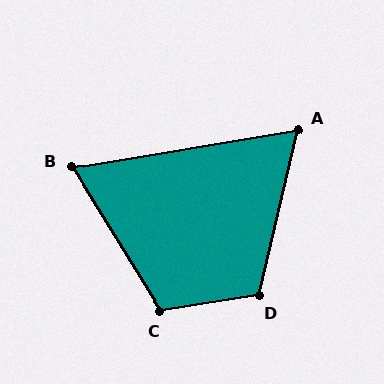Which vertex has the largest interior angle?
C, at approximately 113 degrees.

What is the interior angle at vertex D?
Approximately 112 degrees (obtuse).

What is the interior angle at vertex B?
Approximately 68 degrees (acute).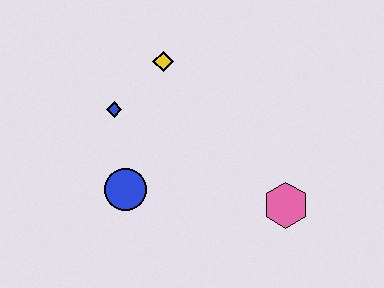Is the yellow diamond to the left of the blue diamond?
No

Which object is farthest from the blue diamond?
The pink hexagon is farthest from the blue diamond.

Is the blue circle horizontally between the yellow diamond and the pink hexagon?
No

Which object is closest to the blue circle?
The blue diamond is closest to the blue circle.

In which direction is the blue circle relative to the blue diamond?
The blue circle is below the blue diamond.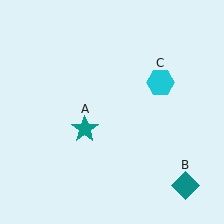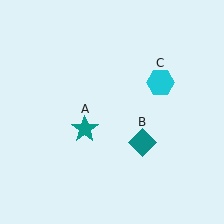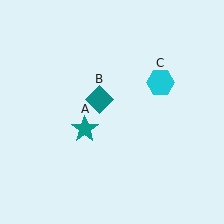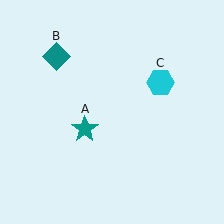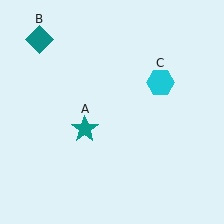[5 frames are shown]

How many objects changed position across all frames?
1 object changed position: teal diamond (object B).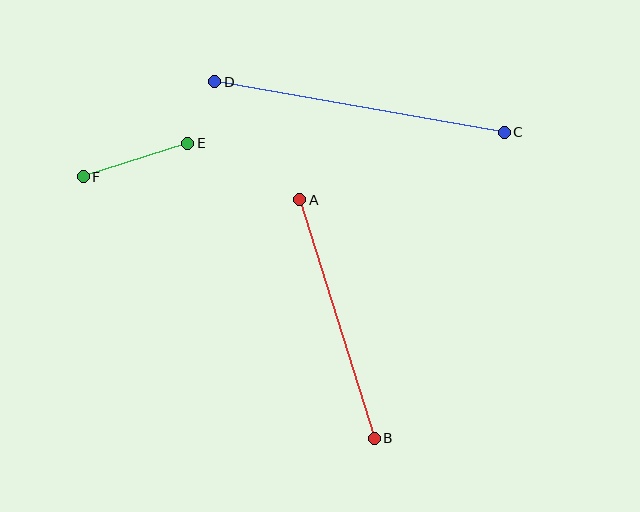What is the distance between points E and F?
The distance is approximately 110 pixels.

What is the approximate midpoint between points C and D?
The midpoint is at approximately (360, 107) pixels.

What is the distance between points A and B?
The distance is approximately 250 pixels.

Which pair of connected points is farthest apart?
Points C and D are farthest apart.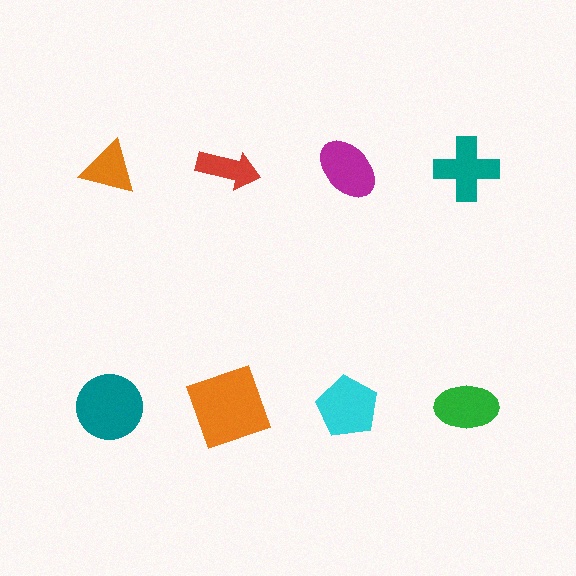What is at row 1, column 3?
A magenta ellipse.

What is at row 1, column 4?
A teal cross.